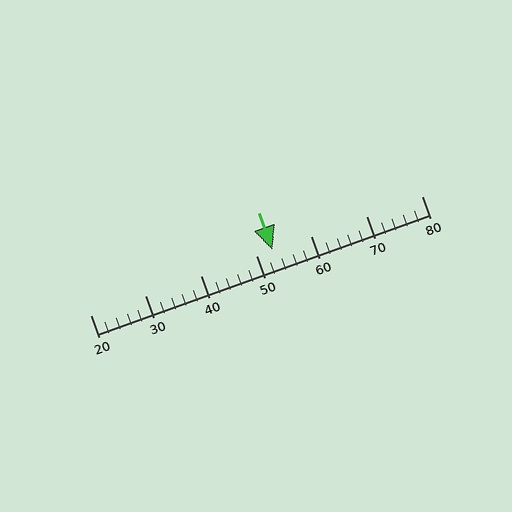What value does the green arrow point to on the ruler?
The green arrow points to approximately 53.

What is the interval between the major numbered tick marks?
The major tick marks are spaced 10 units apart.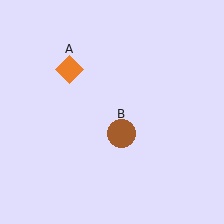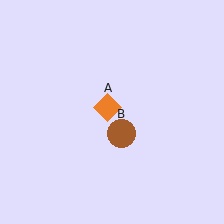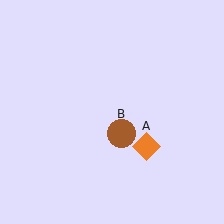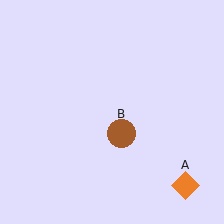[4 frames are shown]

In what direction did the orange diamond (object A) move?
The orange diamond (object A) moved down and to the right.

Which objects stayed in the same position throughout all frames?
Brown circle (object B) remained stationary.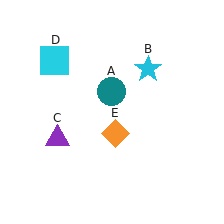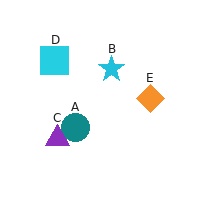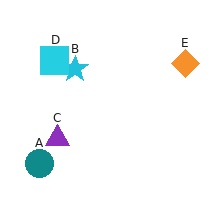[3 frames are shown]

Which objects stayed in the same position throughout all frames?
Purple triangle (object C) and cyan square (object D) remained stationary.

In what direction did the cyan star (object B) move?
The cyan star (object B) moved left.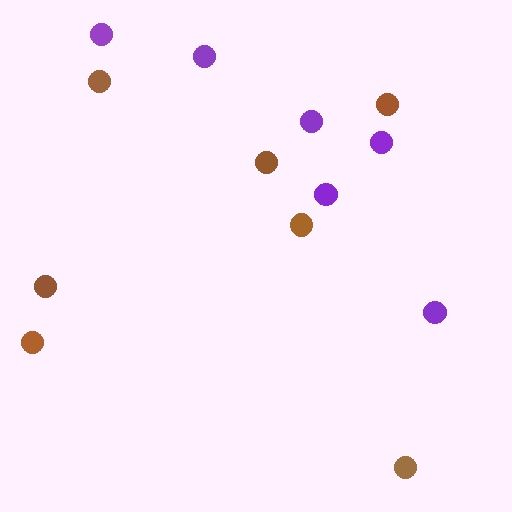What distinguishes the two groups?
There are 2 groups: one group of brown circles (7) and one group of purple circles (6).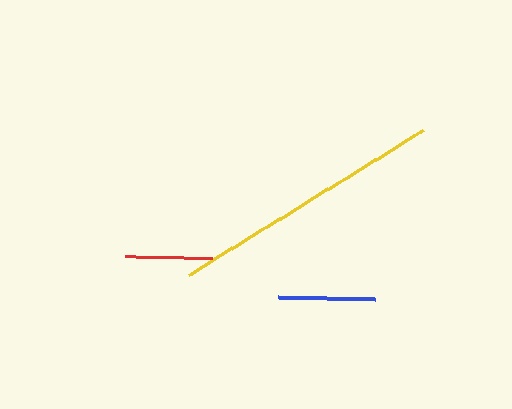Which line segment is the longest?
The yellow line is the longest at approximately 275 pixels.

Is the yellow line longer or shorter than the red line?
The yellow line is longer than the red line.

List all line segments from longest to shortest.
From longest to shortest: yellow, blue, red.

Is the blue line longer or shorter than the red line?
The blue line is longer than the red line.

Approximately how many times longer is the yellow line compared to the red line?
The yellow line is approximately 3.1 times the length of the red line.